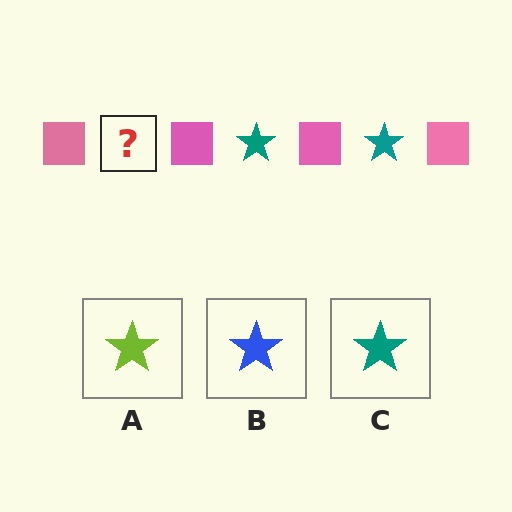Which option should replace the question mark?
Option C.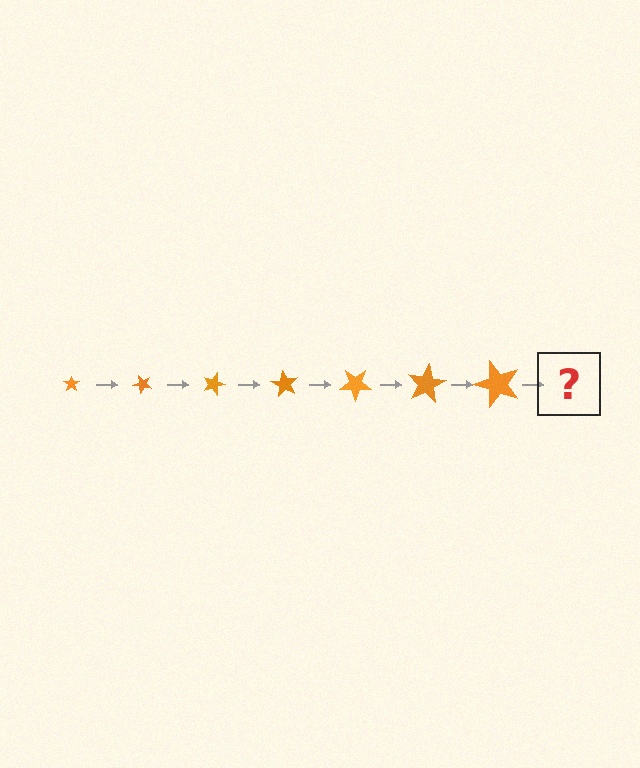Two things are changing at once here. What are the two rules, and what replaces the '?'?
The two rules are that the star grows larger each step and it rotates 45 degrees each step. The '?' should be a star, larger than the previous one and rotated 315 degrees from the start.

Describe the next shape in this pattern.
It should be a star, larger than the previous one and rotated 315 degrees from the start.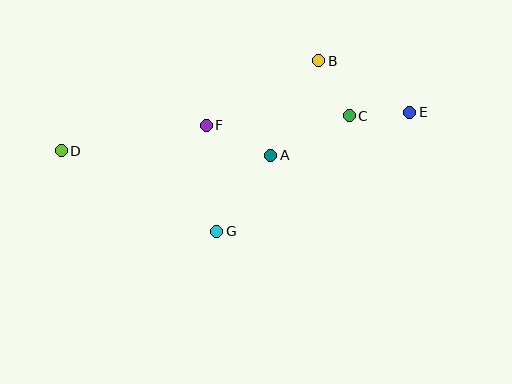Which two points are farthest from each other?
Points D and E are farthest from each other.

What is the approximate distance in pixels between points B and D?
The distance between B and D is approximately 272 pixels.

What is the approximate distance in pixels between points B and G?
The distance between B and G is approximately 199 pixels.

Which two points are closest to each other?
Points C and E are closest to each other.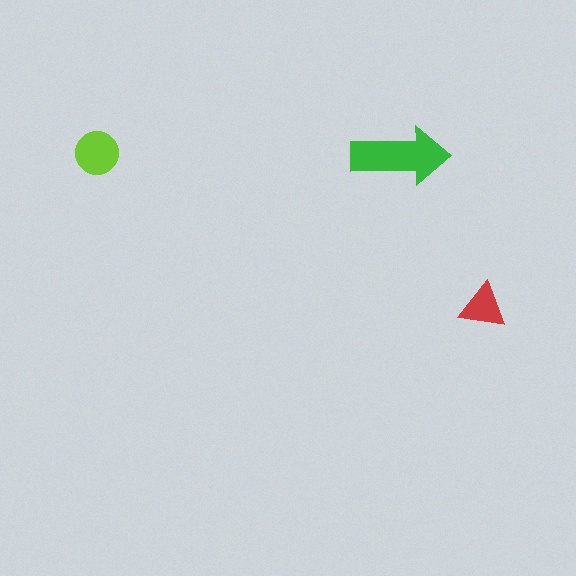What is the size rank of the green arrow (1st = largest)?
1st.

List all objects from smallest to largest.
The red triangle, the lime circle, the green arrow.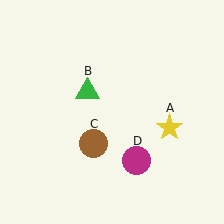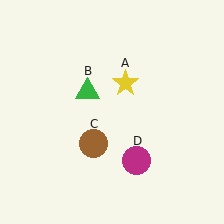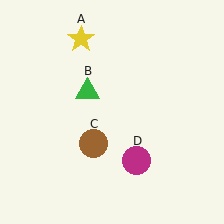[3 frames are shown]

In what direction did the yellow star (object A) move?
The yellow star (object A) moved up and to the left.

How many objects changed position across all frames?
1 object changed position: yellow star (object A).